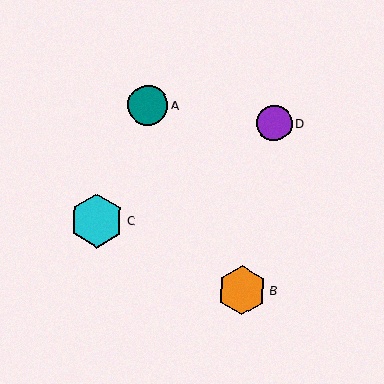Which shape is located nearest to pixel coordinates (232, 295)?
The orange hexagon (labeled B) at (242, 290) is nearest to that location.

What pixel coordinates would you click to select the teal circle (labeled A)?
Click at (148, 105) to select the teal circle A.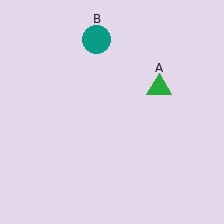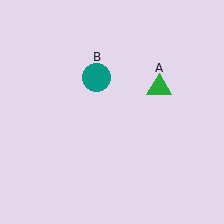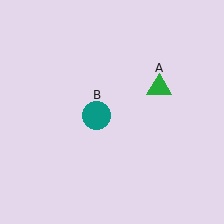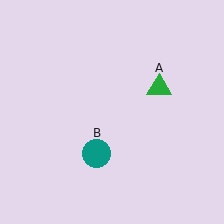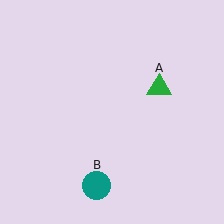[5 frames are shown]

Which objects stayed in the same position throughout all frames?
Green triangle (object A) remained stationary.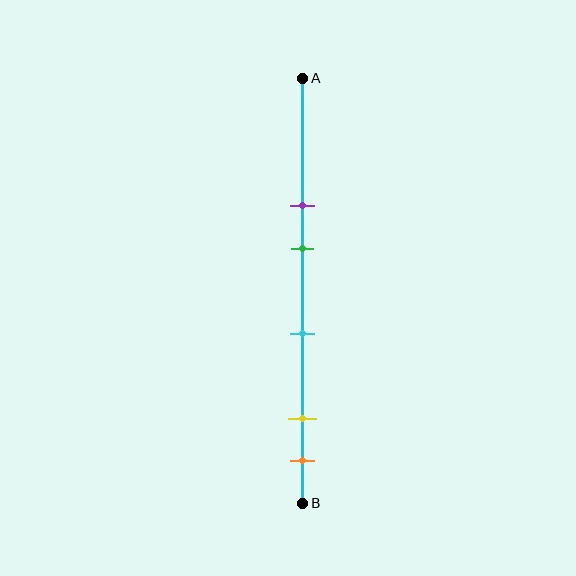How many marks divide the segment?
There are 5 marks dividing the segment.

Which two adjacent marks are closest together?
The yellow and orange marks are the closest adjacent pair.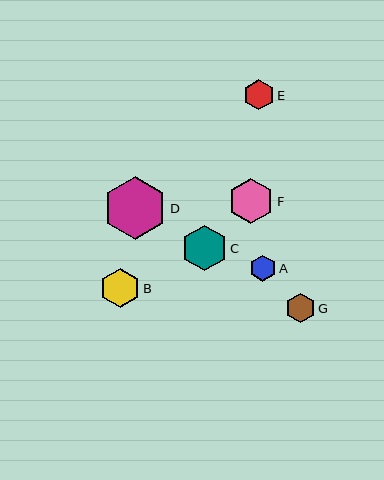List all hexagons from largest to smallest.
From largest to smallest: D, C, F, B, E, G, A.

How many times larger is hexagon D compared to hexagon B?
Hexagon D is approximately 1.6 times the size of hexagon B.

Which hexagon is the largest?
Hexagon D is the largest with a size of approximately 63 pixels.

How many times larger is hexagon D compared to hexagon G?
Hexagon D is approximately 2.1 times the size of hexagon G.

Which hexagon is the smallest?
Hexagon A is the smallest with a size of approximately 26 pixels.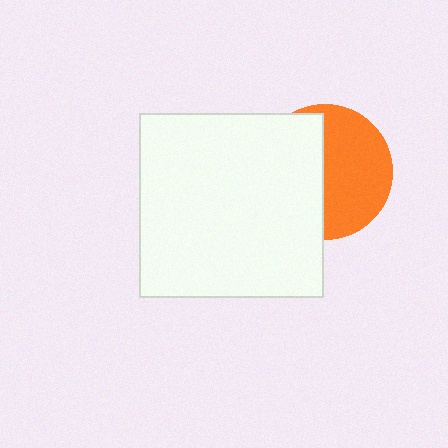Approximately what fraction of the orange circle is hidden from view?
Roughly 47% of the orange circle is hidden behind the white square.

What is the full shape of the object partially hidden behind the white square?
The partially hidden object is an orange circle.